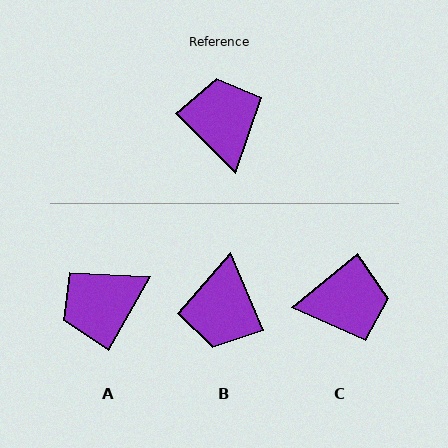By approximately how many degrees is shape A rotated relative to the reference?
Approximately 106 degrees counter-clockwise.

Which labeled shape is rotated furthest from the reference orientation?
B, about 158 degrees away.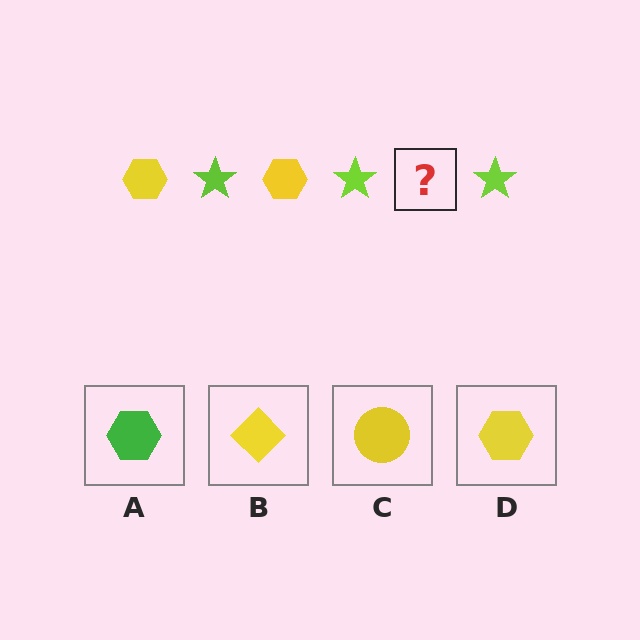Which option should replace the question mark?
Option D.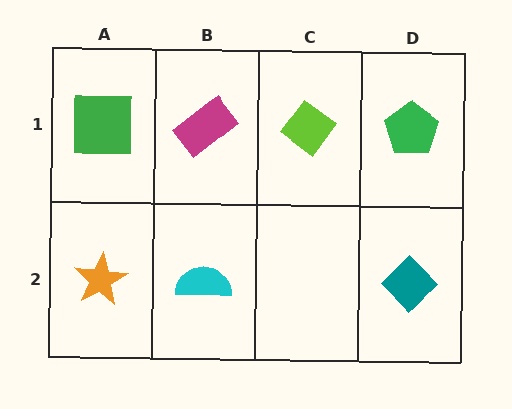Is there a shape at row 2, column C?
No, that cell is empty.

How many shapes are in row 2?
3 shapes.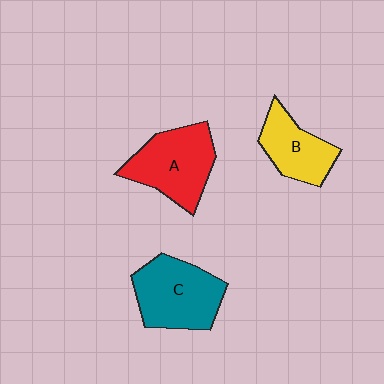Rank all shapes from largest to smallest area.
From largest to smallest: C (teal), A (red), B (yellow).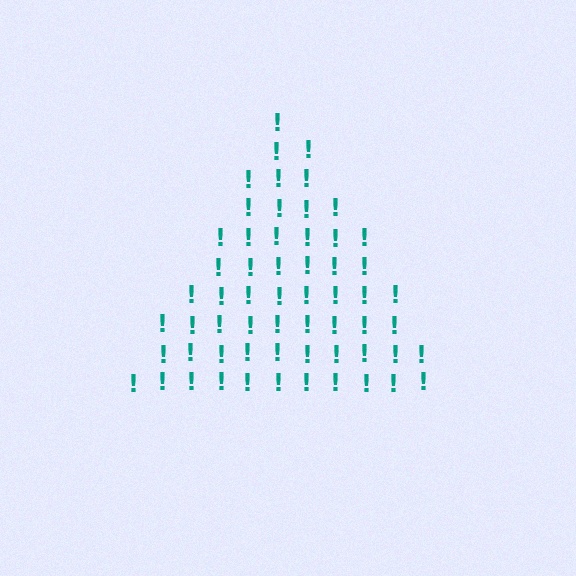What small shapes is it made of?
It is made of small exclamation marks.